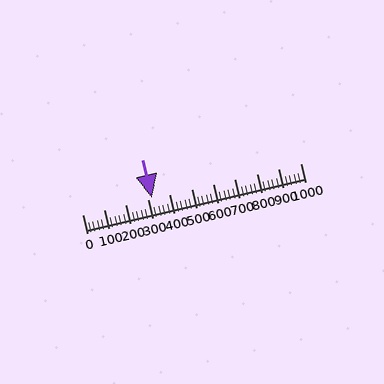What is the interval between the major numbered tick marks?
The major tick marks are spaced 100 units apart.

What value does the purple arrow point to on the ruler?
The purple arrow points to approximately 320.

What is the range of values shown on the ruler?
The ruler shows values from 0 to 1000.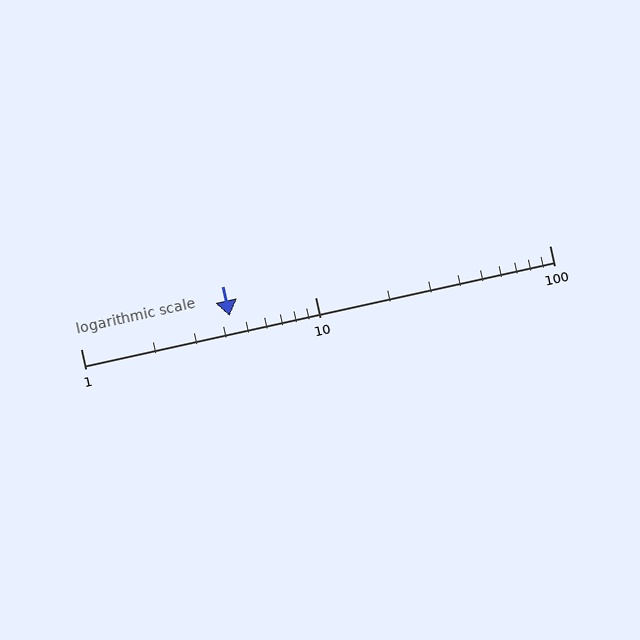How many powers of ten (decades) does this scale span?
The scale spans 2 decades, from 1 to 100.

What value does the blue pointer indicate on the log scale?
The pointer indicates approximately 4.3.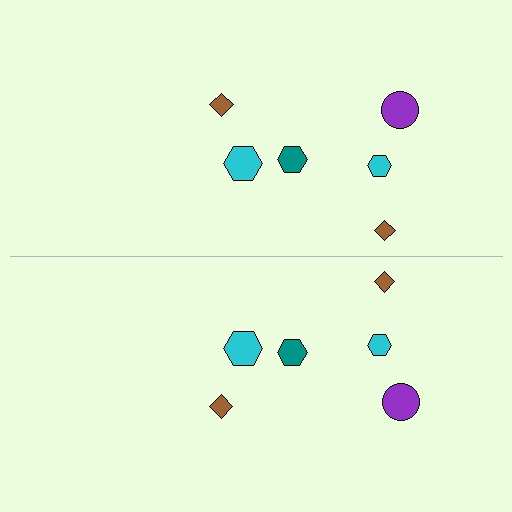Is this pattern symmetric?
Yes, this pattern has bilateral (reflection) symmetry.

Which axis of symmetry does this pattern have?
The pattern has a horizontal axis of symmetry running through the center of the image.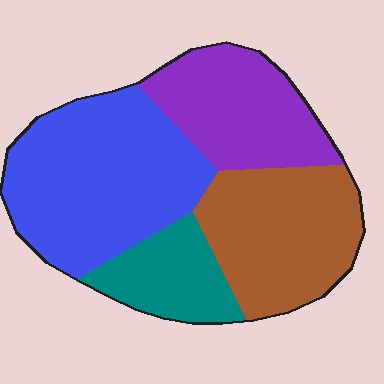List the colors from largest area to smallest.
From largest to smallest: blue, brown, purple, teal.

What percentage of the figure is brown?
Brown takes up about one quarter (1/4) of the figure.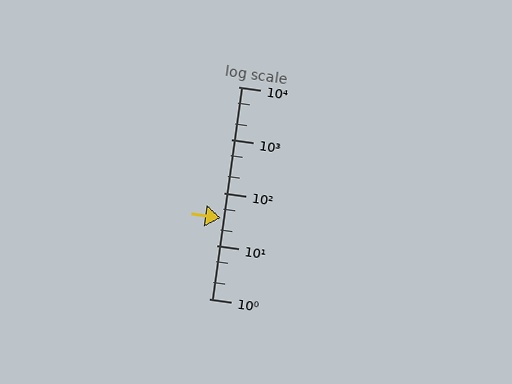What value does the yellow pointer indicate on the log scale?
The pointer indicates approximately 34.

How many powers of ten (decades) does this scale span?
The scale spans 4 decades, from 1 to 10000.